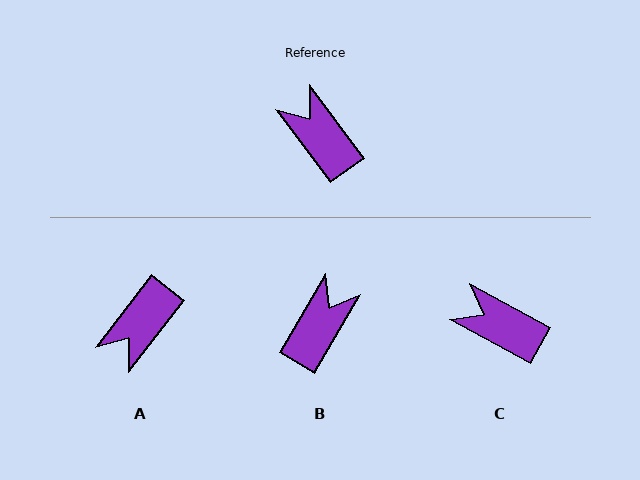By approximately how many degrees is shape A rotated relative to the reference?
Approximately 105 degrees counter-clockwise.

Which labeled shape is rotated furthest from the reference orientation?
A, about 105 degrees away.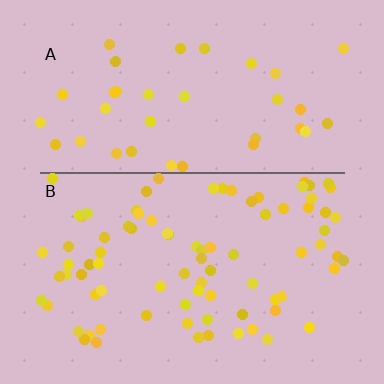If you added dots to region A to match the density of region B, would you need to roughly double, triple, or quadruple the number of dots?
Approximately double.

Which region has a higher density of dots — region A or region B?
B (the bottom).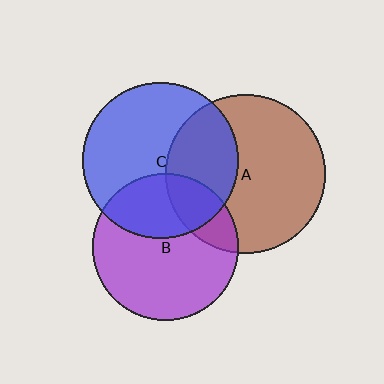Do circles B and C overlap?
Yes.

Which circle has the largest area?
Circle A (brown).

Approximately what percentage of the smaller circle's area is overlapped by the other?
Approximately 35%.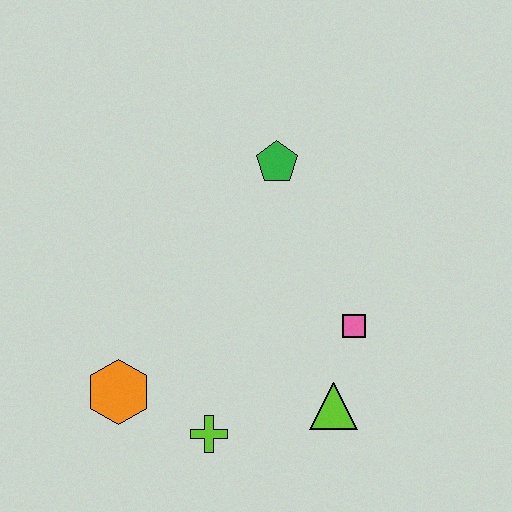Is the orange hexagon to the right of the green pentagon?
No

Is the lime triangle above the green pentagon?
No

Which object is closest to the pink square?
The lime triangle is closest to the pink square.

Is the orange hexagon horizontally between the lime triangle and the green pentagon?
No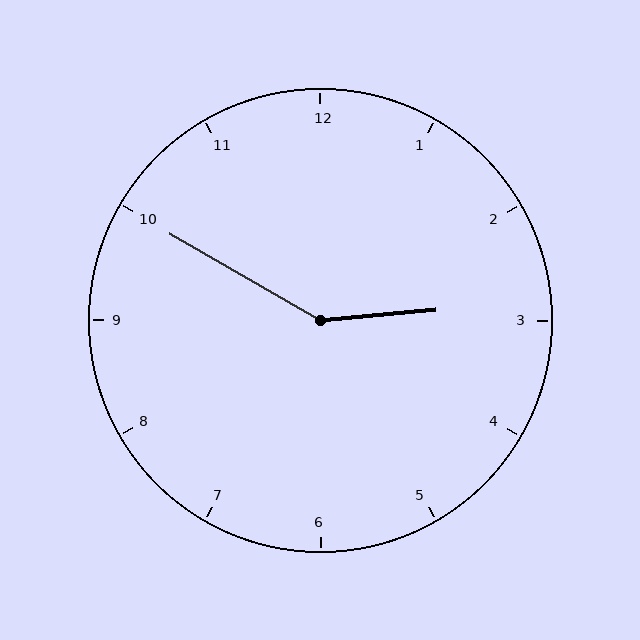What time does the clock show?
2:50.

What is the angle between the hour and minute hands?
Approximately 145 degrees.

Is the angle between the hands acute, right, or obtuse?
It is obtuse.